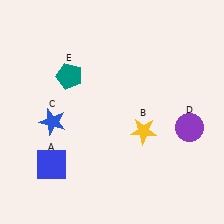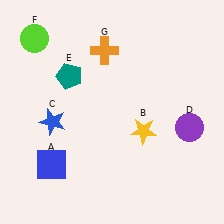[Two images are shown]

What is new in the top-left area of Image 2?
An orange cross (G) was added in the top-left area of Image 2.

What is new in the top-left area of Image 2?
A lime circle (F) was added in the top-left area of Image 2.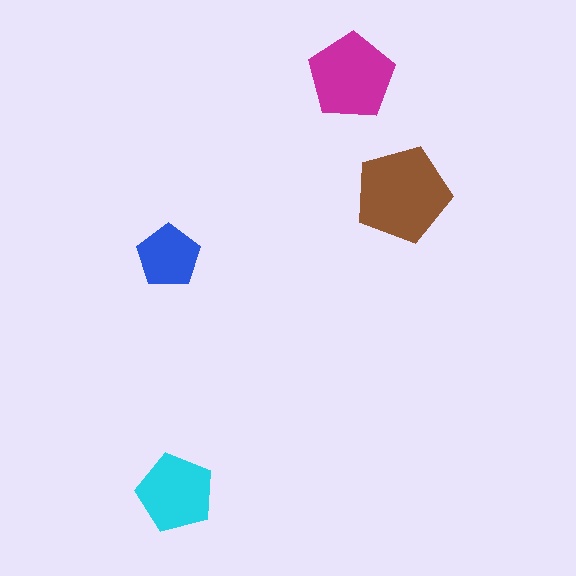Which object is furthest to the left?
The blue pentagon is leftmost.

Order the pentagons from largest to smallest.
the brown one, the magenta one, the cyan one, the blue one.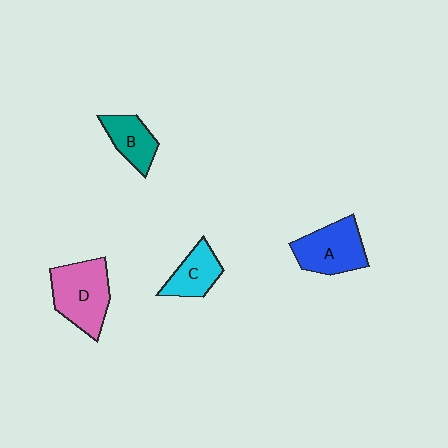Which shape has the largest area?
Shape D (pink).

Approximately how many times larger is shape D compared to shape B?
Approximately 1.7 times.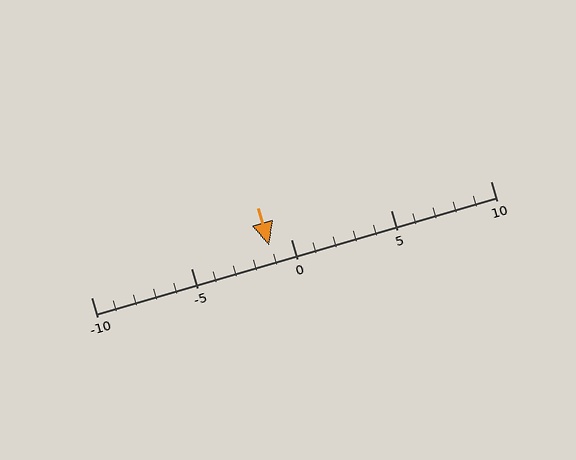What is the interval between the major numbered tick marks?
The major tick marks are spaced 5 units apart.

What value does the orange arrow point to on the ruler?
The orange arrow points to approximately -1.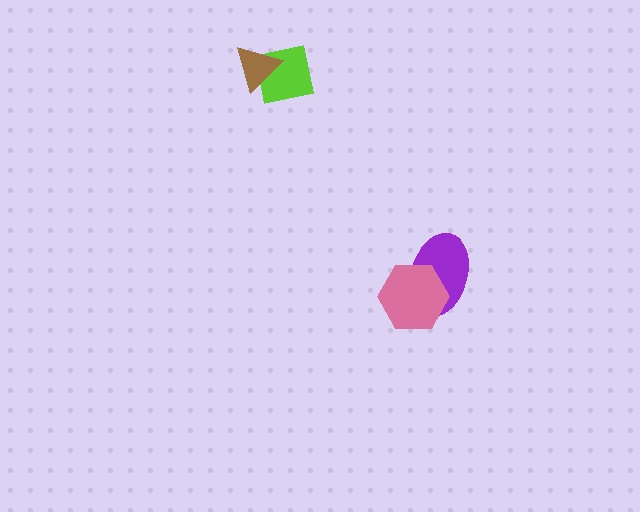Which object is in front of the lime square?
The brown triangle is in front of the lime square.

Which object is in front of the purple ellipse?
The pink hexagon is in front of the purple ellipse.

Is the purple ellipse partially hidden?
Yes, it is partially covered by another shape.